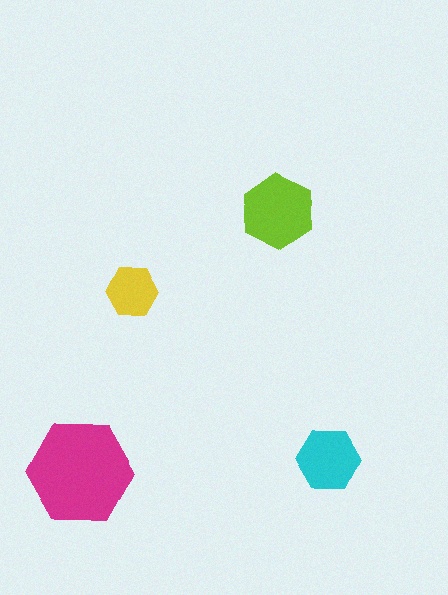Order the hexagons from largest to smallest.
the magenta one, the lime one, the cyan one, the yellow one.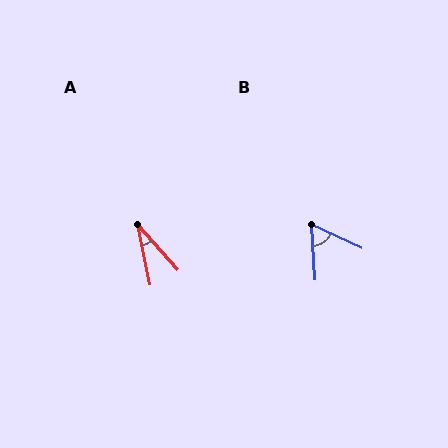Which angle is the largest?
B, at approximately 62 degrees.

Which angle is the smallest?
A, at approximately 30 degrees.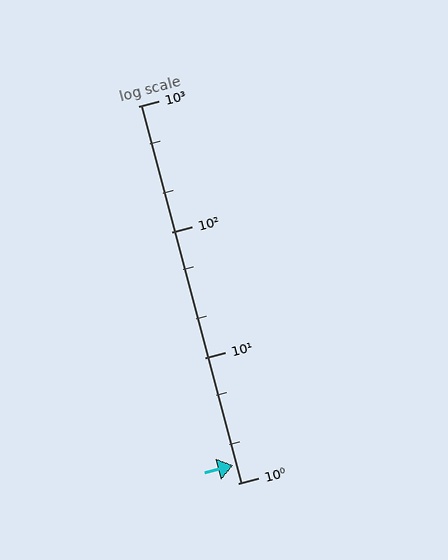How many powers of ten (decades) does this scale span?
The scale spans 3 decades, from 1 to 1000.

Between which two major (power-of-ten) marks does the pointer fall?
The pointer is between 1 and 10.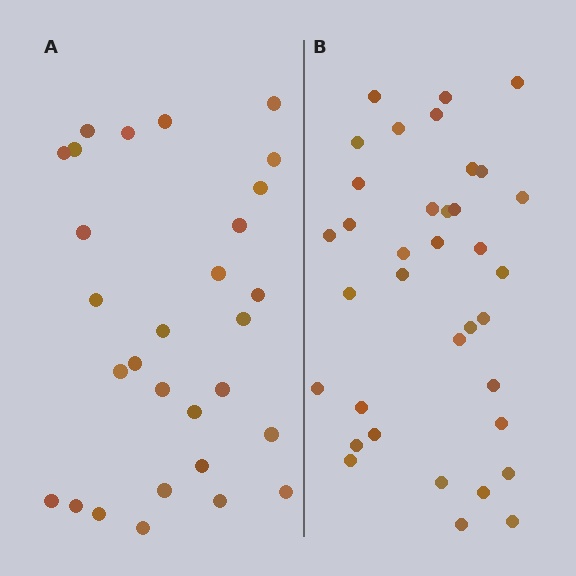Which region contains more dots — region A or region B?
Region B (the right region) has more dots.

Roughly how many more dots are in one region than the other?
Region B has roughly 8 or so more dots than region A.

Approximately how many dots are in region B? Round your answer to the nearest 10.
About 40 dots. (The exact count is 36, which rounds to 40.)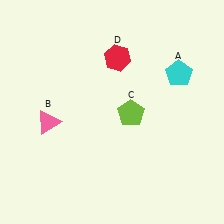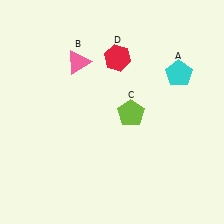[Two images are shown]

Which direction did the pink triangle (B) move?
The pink triangle (B) moved up.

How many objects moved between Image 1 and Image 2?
1 object moved between the two images.